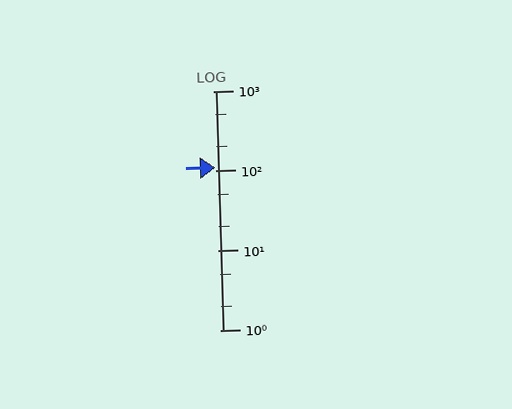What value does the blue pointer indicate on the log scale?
The pointer indicates approximately 110.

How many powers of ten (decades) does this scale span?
The scale spans 3 decades, from 1 to 1000.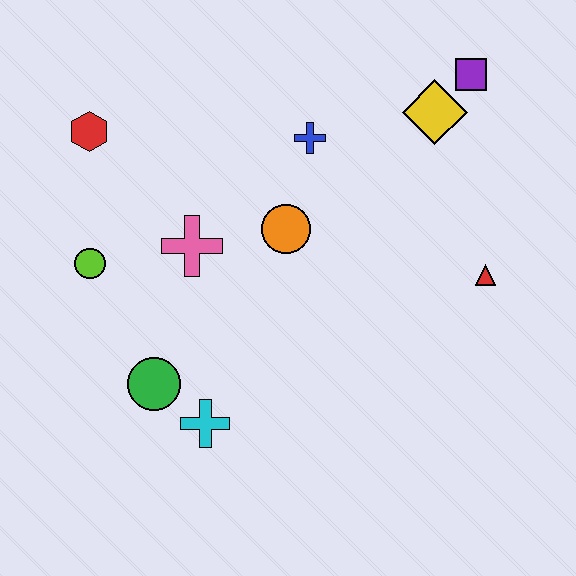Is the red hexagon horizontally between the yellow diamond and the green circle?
No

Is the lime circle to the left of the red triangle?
Yes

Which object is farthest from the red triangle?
The red hexagon is farthest from the red triangle.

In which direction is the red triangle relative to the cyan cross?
The red triangle is to the right of the cyan cross.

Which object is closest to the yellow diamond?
The purple square is closest to the yellow diamond.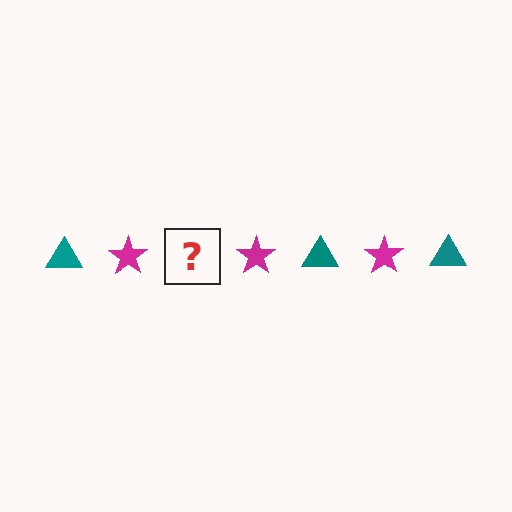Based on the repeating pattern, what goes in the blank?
The blank should be a teal triangle.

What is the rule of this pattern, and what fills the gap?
The rule is that the pattern alternates between teal triangle and magenta star. The gap should be filled with a teal triangle.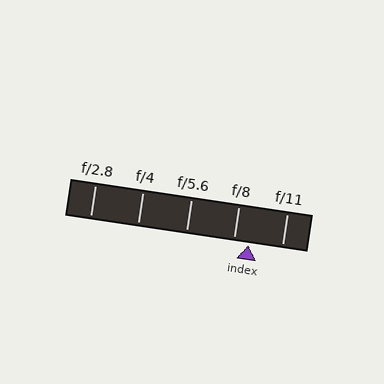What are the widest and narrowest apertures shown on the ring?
The widest aperture shown is f/2.8 and the narrowest is f/11.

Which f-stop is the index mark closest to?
The index mark is closest to f/8.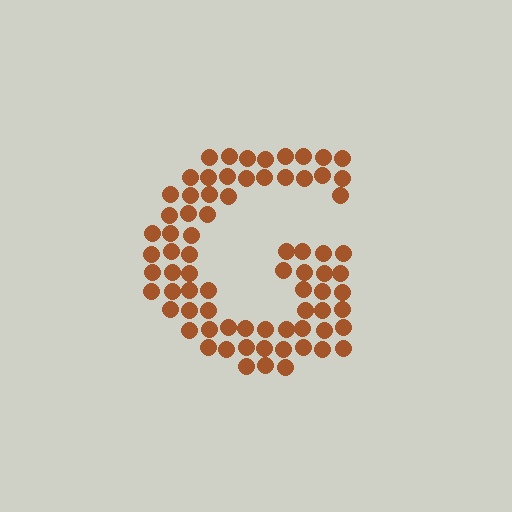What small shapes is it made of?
It is made of small circles.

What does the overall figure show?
The overall figure shows the letter G.